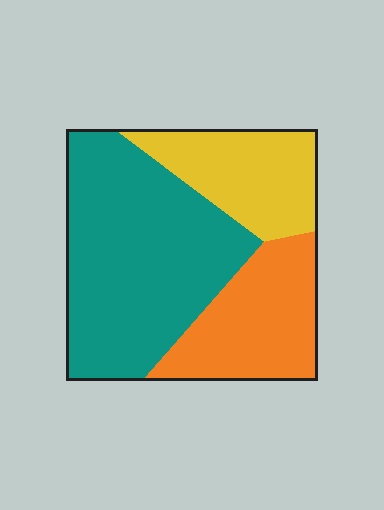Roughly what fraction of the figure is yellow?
Yellow takes up about one fifth (1/5) of the figure.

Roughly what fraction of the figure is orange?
Orange takes up between a quarter and a half of the figure.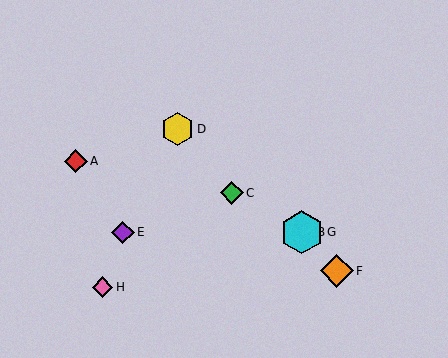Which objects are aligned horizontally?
Objects B, E, G are aligned horizontally.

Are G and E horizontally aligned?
Yes, both are at y≈232.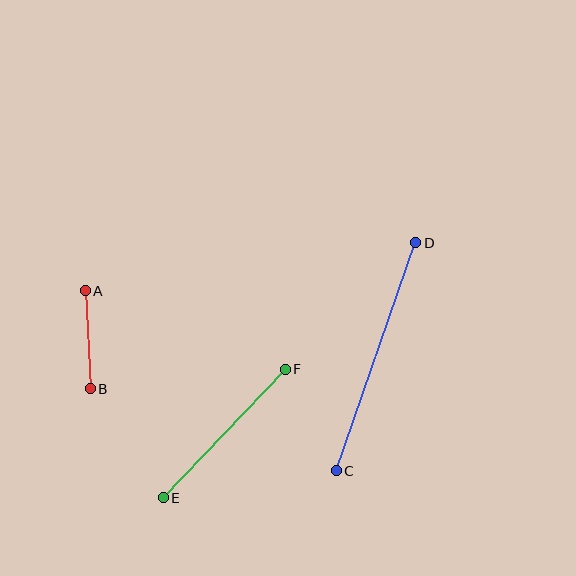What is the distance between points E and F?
The distance is approximately 177 pixels.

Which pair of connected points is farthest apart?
Points C and D are farthest apart.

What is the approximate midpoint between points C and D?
The midpoint is at approximately (376, 357) pixels.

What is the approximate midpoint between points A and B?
The midpoint is at approximately (88, 340) pixels.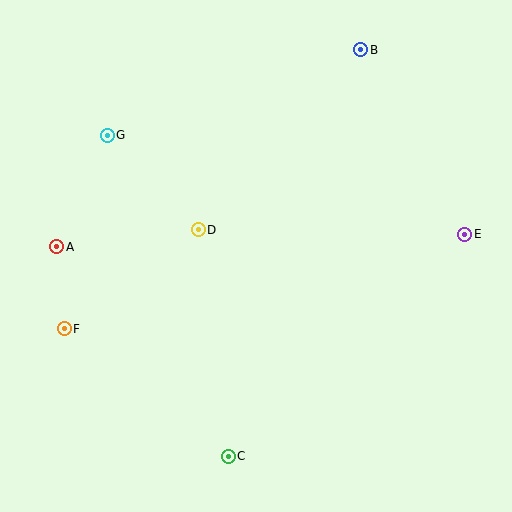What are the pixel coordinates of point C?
Point C is at (228, 456).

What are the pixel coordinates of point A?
Point A is at (57, 247).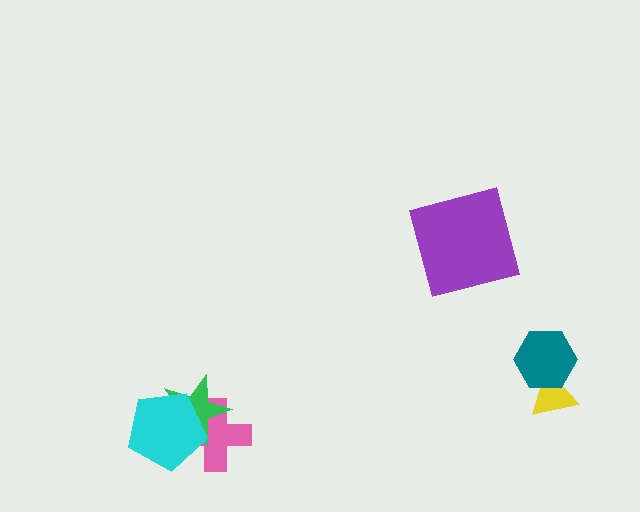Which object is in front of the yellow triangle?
The teal hexagon is in front of the yellow triangle.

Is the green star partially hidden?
Yes, it is partially covered by another shape.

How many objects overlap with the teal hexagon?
1 object overlaps with the teal hexagon.